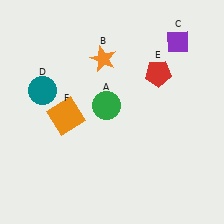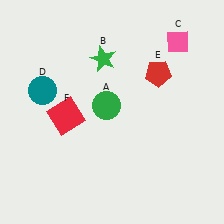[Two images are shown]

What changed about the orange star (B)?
In Image 1, B is orange. In Image 2, it changed to green.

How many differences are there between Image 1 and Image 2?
There are 3 differences between the two images.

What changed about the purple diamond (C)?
In Image 1, C is purple. In Image 2, it changed to pink.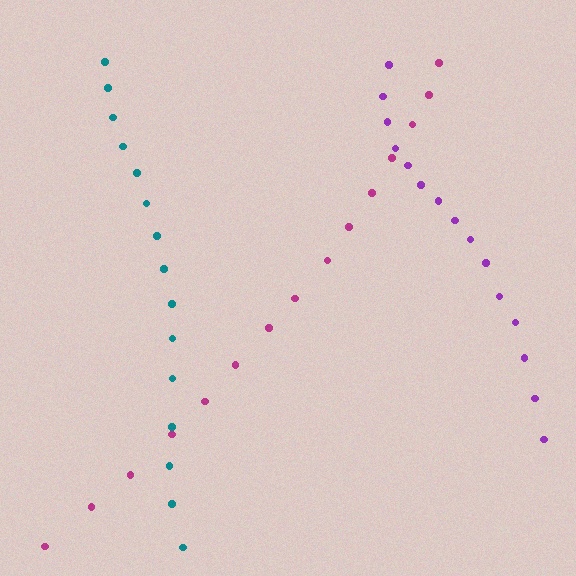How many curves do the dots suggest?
There are 3 distinct paths.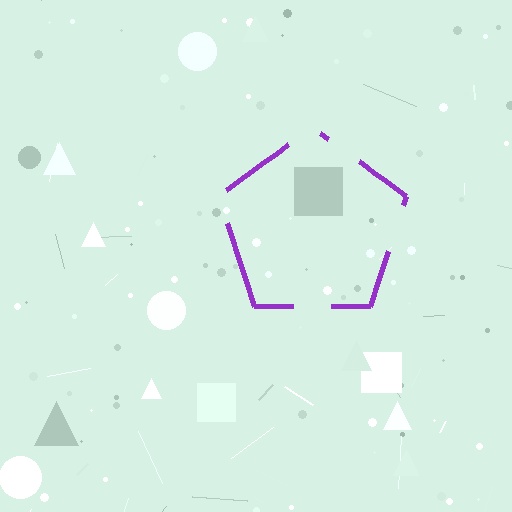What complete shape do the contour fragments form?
The contour fragments form a pentagon.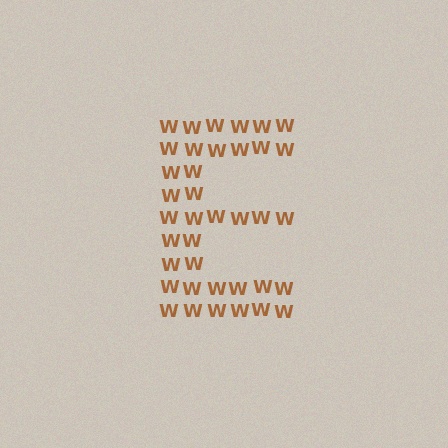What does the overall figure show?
The overall figure shows the letter E.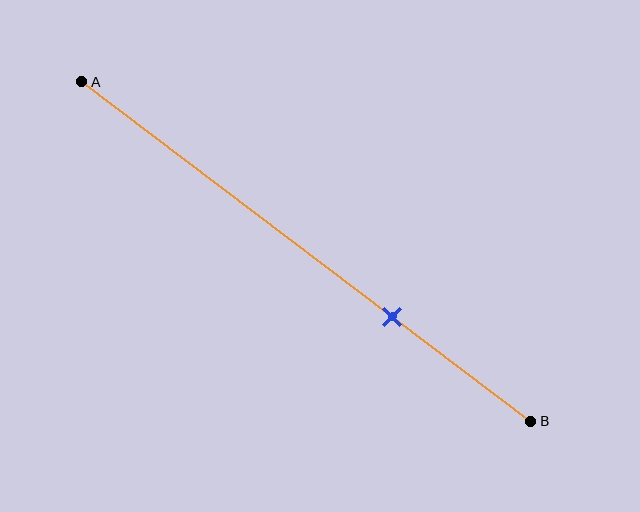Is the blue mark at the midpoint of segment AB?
No, the mark is at about 70% from A, not at the 50% midpoint.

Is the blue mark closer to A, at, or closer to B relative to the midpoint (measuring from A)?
The blue mark is closer to point B than the midpoint of segment AB.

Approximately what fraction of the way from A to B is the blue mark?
The blue mark is approximately 70% of the way from A to B.